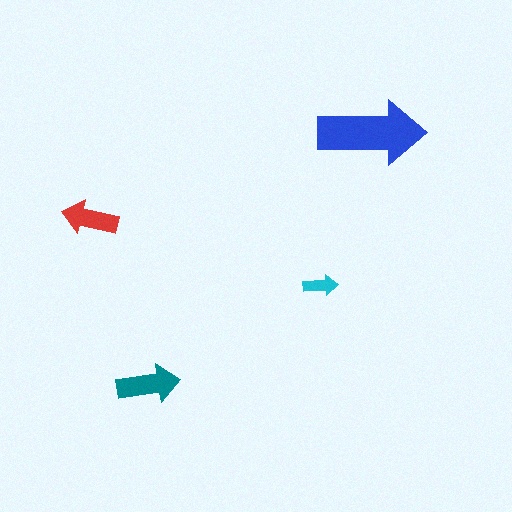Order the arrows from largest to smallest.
the blue one, the teal one, the red one, the cyan one.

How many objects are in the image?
There are 4 objects in the image.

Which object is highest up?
The blue arrow is topmost.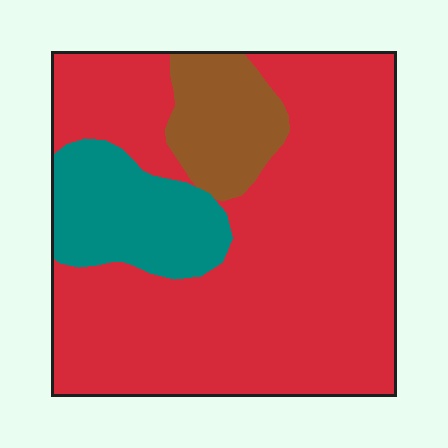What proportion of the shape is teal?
Teal takes up about one sixth (1/6) of the shape.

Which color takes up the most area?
Red, at roughly 75%.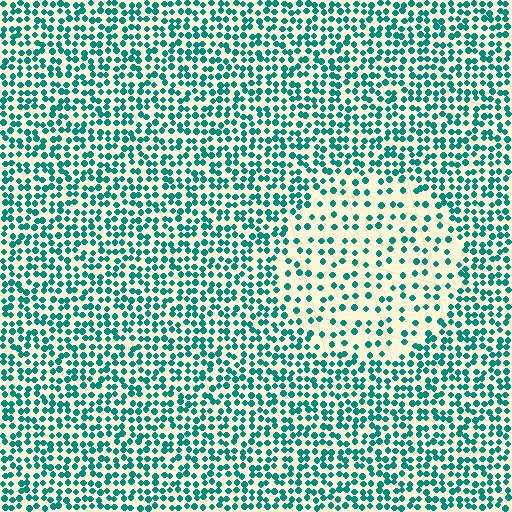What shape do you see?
I see a circle.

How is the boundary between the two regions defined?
The boundary is defined by a change in element density (approximately 2.1x ratio). All elements are the same color, size, and shape.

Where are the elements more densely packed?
The elements are more densely packed outside the circle boundary.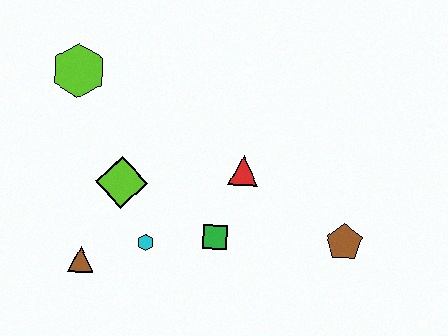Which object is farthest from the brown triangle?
The brown pentagon is farthest from the brown triangle.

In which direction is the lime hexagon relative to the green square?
The lime hexagon is above the green square.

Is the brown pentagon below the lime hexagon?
Yes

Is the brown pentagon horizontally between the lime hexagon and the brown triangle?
No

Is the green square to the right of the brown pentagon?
No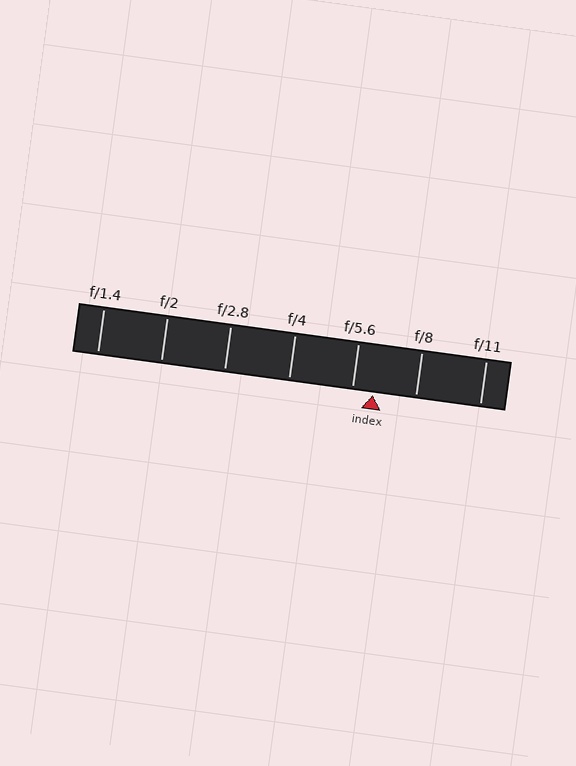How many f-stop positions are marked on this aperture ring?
There are 7 f-stop positions marked.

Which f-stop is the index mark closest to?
The index mark is closest to f/5.6.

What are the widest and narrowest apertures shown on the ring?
The widest aperture shown is f/1.4 and the narrowest is f/11.